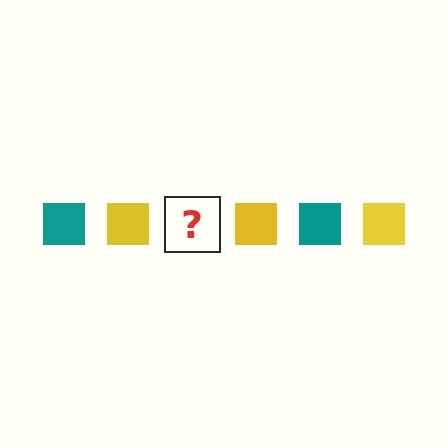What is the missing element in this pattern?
The missing element is a teal square.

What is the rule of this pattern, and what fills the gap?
The rule is that the pattern cycles through teal, yellow squares. The gap should be filled with a teal square.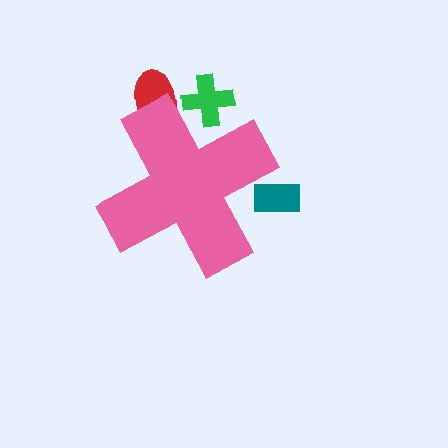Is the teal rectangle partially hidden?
Yes, the teal rectangle is partially hidden behind the pink cross.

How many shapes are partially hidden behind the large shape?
3 shapes are partially hidden.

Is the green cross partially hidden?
Yes, the green cross is partially hidden behind the pink cross.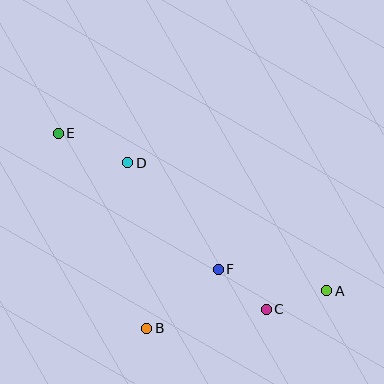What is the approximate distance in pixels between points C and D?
The distance between C and D is approximately 201 pixels.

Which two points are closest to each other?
Points C and F are closest to each other.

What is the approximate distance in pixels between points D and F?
The distance between D and F is approximately 140 pixels.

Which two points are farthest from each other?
Points A and E are farthest from each other.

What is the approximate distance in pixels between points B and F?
The distance between B and F is approximately 92 pixels.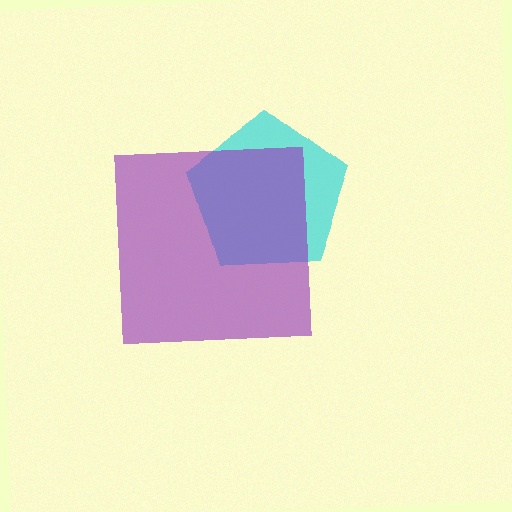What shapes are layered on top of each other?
The layered shapes are: a cyan pentagon, a purple square.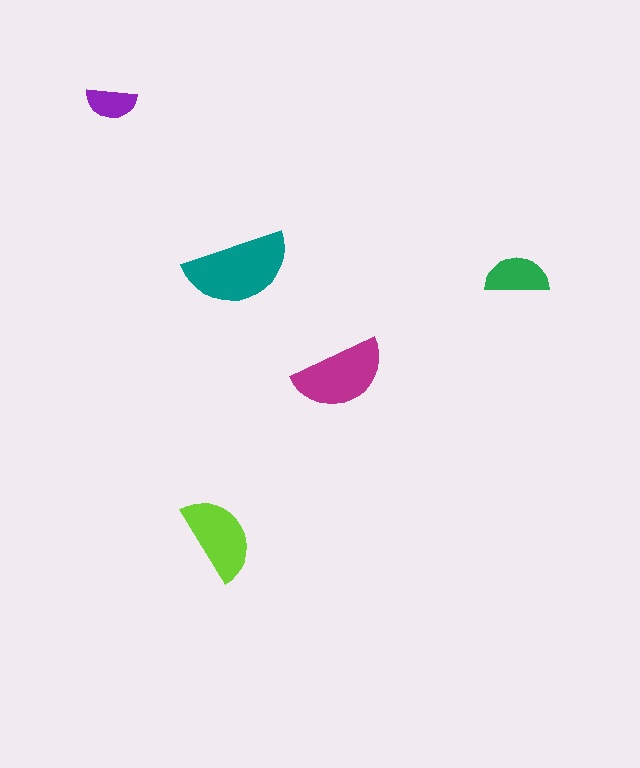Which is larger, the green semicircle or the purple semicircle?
The green one.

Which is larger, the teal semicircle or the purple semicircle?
The teal one.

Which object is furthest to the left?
The purple semicircle is leftmost.